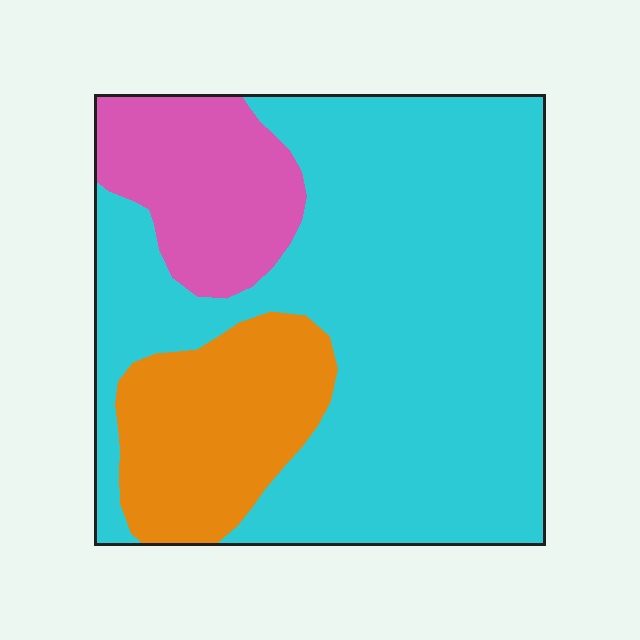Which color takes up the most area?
Cyan, at roughly 65%.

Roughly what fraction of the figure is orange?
Orange covers 18% of the figure.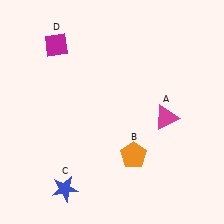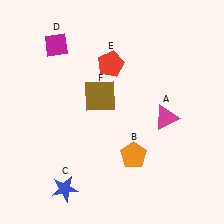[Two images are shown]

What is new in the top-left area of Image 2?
A red pentagon (E) was added in the top-left area of Image 2.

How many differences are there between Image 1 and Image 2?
There are 2 differences between the two images.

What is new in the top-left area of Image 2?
A brown square (F) was added in the top-left area of Image 2.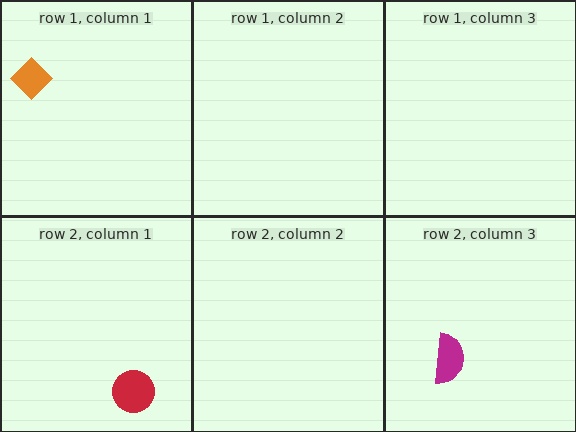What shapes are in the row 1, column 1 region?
The orange diamond.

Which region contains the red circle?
The row 2, column 1 region.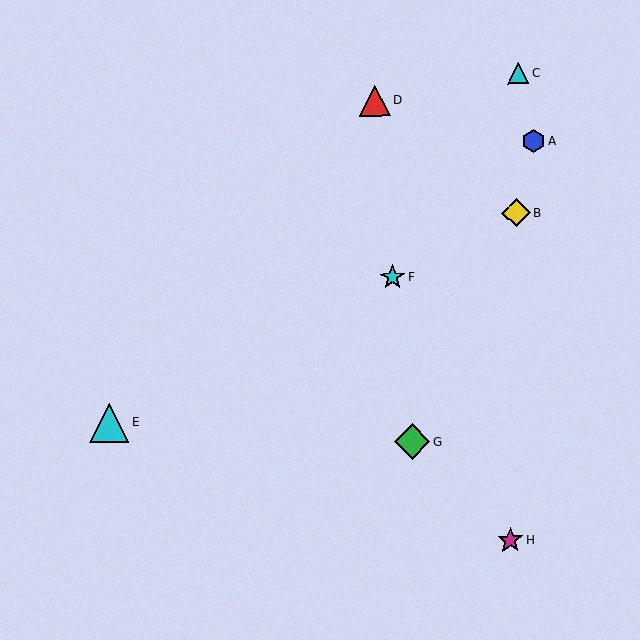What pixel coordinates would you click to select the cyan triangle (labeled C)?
Click at (518, 74) to select the cyan triangle C.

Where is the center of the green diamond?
The center of the green diamond is at (412, 442).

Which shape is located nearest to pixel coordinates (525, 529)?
The magenta star (labeled H) at (510, 540) is nearest to that location.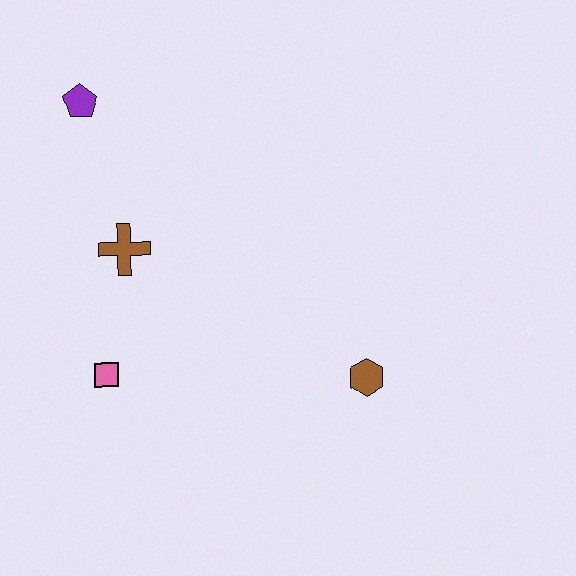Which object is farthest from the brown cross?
The brown hexagon is farthest from the brown cross.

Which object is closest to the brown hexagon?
The pink square is closest to the brown hexagon.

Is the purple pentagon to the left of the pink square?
Yes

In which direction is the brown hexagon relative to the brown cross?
The brown hexagon is to the right of the brown cross.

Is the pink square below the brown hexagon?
No